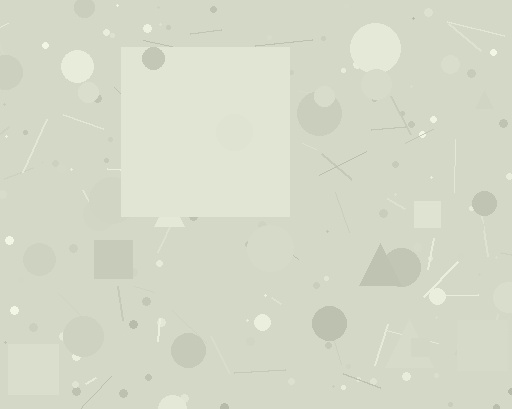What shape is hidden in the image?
A square is hidden in the image.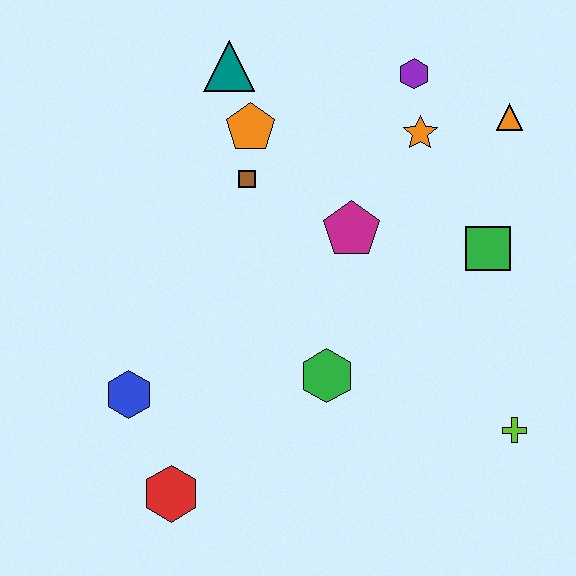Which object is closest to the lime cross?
The green square is closest to the lime cross.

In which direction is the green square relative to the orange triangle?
The green square is below the orange triangle.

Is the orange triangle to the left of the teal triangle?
No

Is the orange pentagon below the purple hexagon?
Yes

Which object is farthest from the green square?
The red hexagon is farthest from the green square.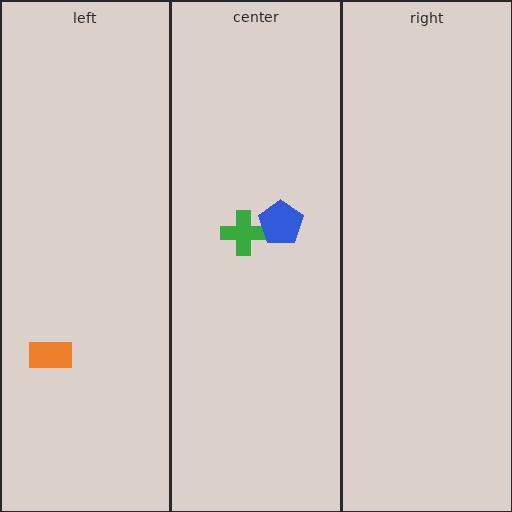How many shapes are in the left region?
1.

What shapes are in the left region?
The orange rectangle.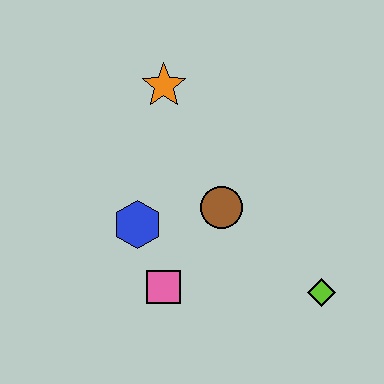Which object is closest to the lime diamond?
The brown circle is closest to the lime diamond.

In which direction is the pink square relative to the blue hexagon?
The pink square is below the blue hexagon.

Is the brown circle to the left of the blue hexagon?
No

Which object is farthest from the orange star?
The lime diamond is farthest from the orange star.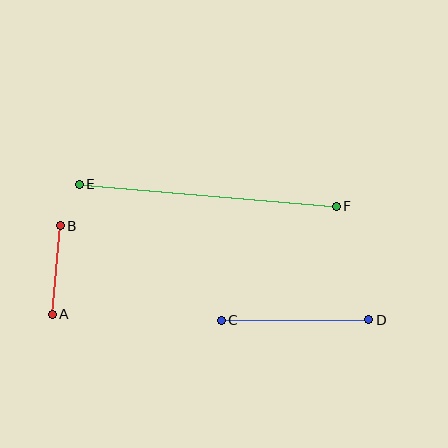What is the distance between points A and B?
The distance is approximately 89 pixels.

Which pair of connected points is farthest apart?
Points E and F are farthest apart.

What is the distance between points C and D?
The distance is approximately 147 pixels.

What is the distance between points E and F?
The distance is approximately 258 pixels.